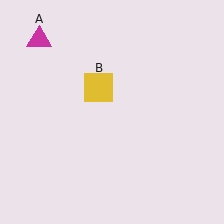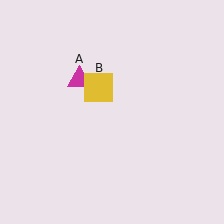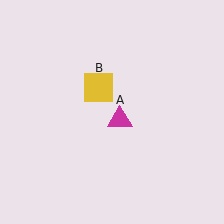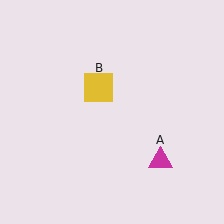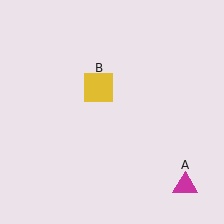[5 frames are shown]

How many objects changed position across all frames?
1 object changed position: magenta triangle (object A).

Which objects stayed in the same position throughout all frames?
Yellow square (object B) remained stationary.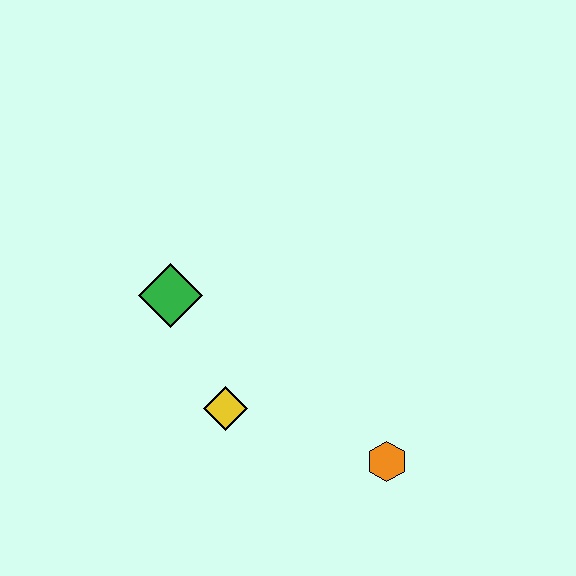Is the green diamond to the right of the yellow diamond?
No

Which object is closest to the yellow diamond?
The green diamond is closest to the yellow diamond.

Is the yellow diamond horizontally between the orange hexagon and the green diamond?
Yes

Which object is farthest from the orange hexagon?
The green diamond is farthest from the orange hexagon.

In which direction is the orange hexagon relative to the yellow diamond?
The orange hexagon is to the right of the yellow diamond.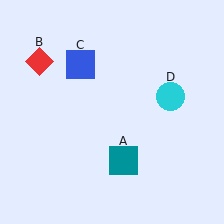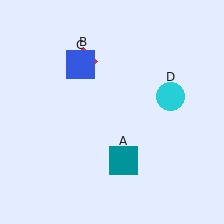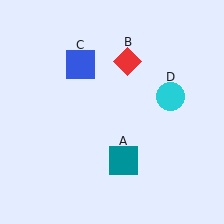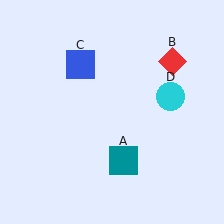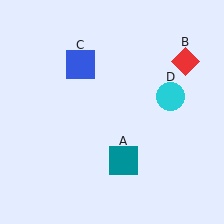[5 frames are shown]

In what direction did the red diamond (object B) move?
The red diamond (object B) moved right.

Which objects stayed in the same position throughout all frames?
Teal square (object A) and blue square (object C) and cyan circle (object D) remained stationary.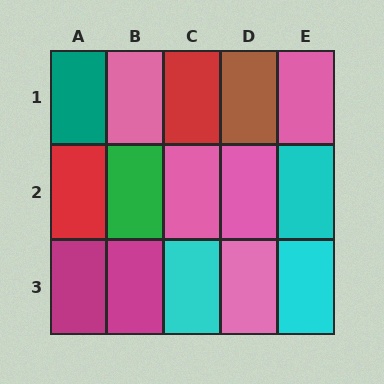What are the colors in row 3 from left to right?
Magenta, magenta, cyan, pink, cyan.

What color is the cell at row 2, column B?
Green.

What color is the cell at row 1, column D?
Brown.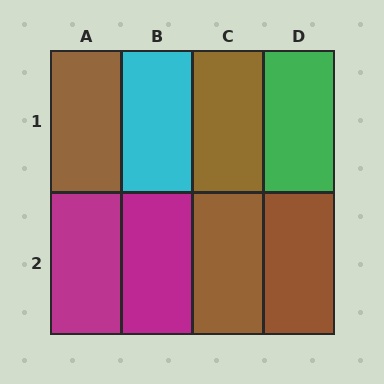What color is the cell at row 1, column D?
Green.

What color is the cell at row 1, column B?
Cyan.